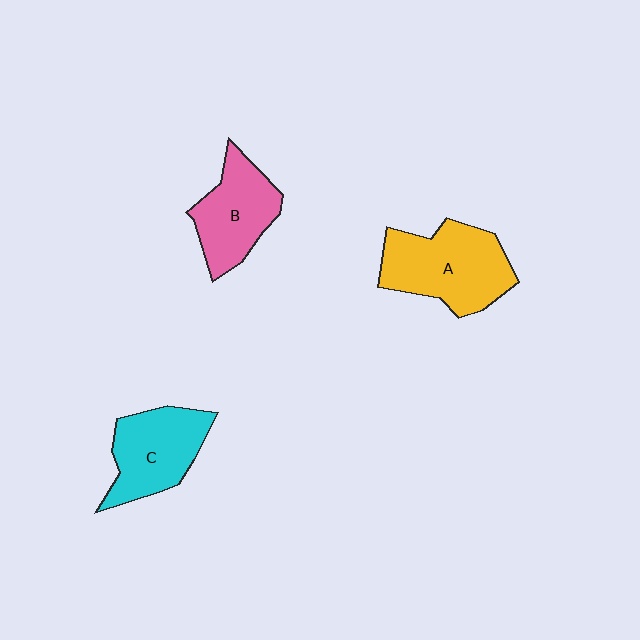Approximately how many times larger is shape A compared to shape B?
Approximately 1.3 times.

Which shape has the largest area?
Shape A (yellow).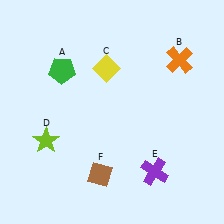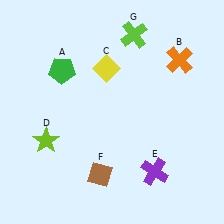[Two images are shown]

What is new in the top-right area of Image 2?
A lime cross (G) was added in the top-right area of Image 2.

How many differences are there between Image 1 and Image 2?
There is 1 difference between the two images.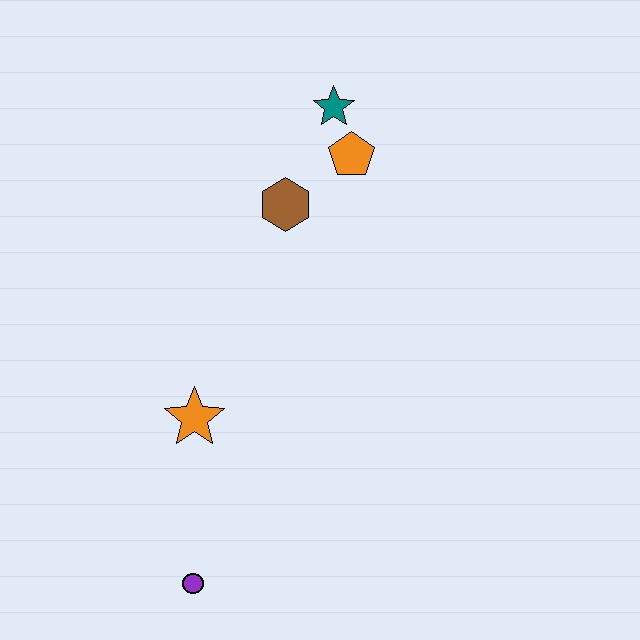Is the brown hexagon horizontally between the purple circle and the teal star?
Yes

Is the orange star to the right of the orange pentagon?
No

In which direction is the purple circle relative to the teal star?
The purple circle is below the teal star.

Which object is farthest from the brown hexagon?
The purple circle is farthest from the brown hexagon.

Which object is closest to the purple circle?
The orange star is closest to the purple circle.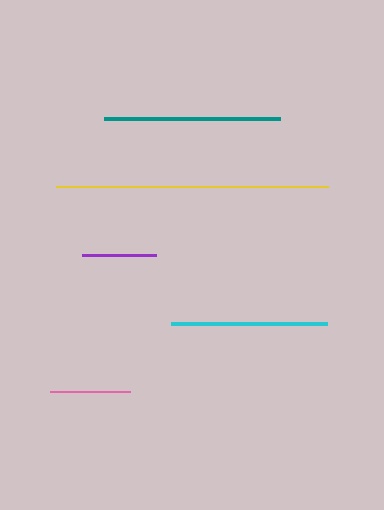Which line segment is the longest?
The yellow line is the longest at approximately 272 pixels.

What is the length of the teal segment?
The teal segment is approximately 177 pixels long.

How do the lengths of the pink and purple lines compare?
The pink and purple lines are approximately the same length.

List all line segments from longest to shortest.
From longest to shortest: yellow, teal, cyan, pink, purple.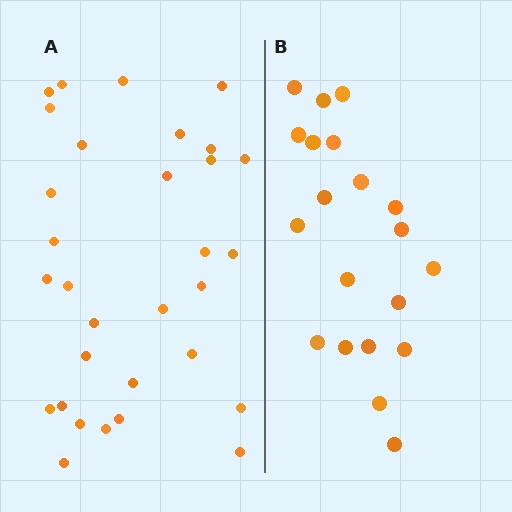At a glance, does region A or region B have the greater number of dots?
Region A (the left region) has more dots.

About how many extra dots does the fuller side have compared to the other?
Region A has roughly 12 or so more dots than region B.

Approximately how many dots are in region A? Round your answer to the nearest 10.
About 30 dots. (The exact count is 31, which rounds to 30.)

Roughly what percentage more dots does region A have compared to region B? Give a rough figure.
About 55% more.